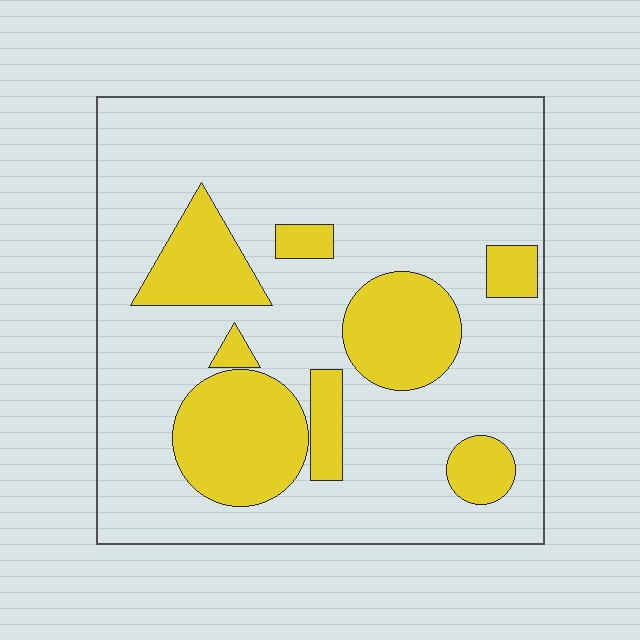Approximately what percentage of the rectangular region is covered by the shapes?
Approximately 25%.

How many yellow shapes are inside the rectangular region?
8.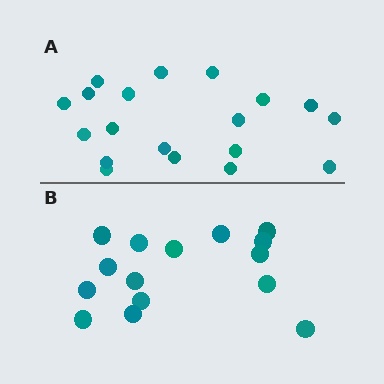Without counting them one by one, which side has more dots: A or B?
Region A (the top region) has more dots.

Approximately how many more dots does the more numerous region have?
Region A has about 4 more dots than region B.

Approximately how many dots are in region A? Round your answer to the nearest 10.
About 20 dots. (The exact count is 19, which rounds to 20.)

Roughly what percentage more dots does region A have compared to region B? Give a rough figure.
About 25% more.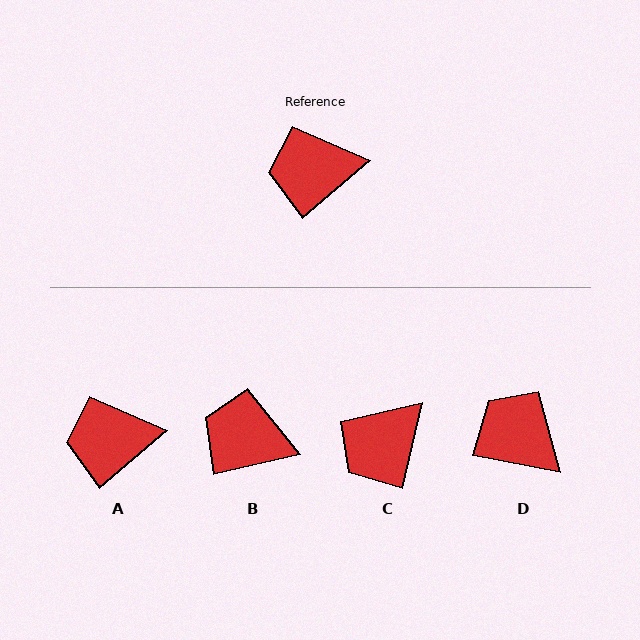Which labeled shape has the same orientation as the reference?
A.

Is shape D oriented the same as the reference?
No, it is off by about 51 degrees.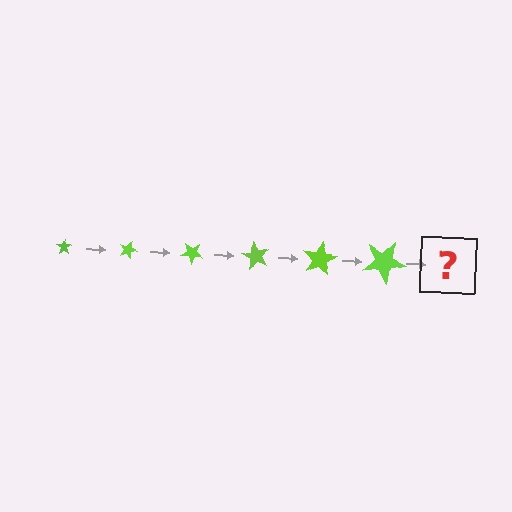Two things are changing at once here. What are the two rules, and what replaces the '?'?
The two rules are that the star grows larger each step and it rotates 20 degrees each step. The '?' should be a star, larger than the previous one and rotated 120 degrees from the start.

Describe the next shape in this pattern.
It should be a star, larger than the previous one and rotated 120 degrees from the start.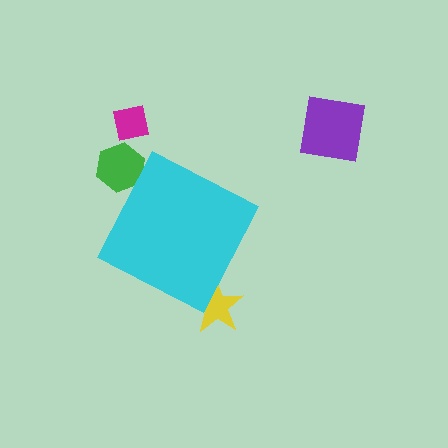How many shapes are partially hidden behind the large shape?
2 shapes are partially hidden.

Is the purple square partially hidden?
No, the purple square is fully visible.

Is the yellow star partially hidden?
Yes, the yellow star is partially hidden behind the cyan diamond.